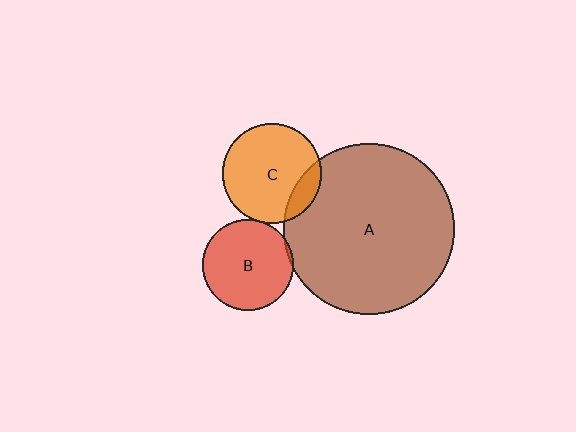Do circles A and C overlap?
Yes.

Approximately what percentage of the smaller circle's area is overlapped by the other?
Approximately 15%.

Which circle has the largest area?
Circle A (brown).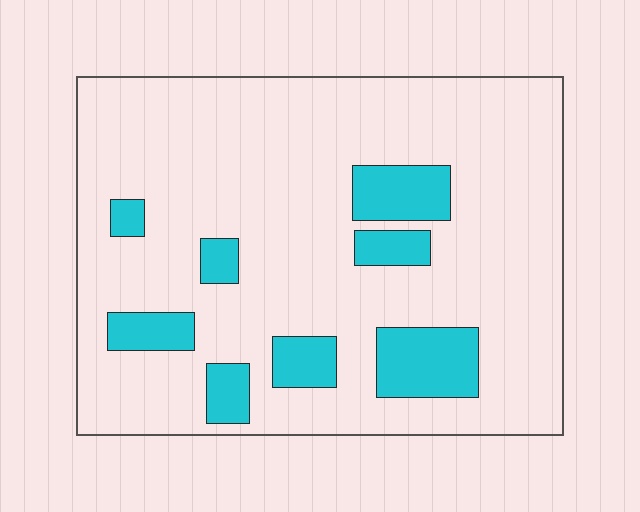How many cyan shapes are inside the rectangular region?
8.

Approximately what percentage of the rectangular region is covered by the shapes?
Approximately 15%.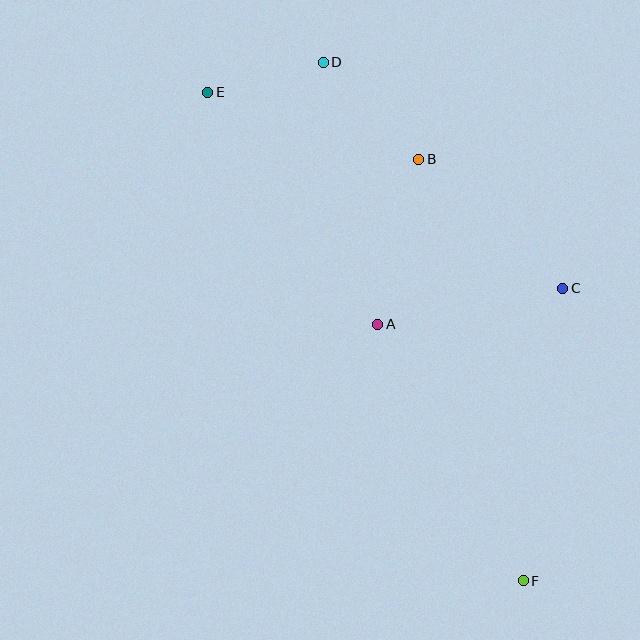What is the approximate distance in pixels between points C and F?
The distance between C and F is approximately 295 pixels.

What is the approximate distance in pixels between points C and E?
The distance between C and E is approximately 406 pixels.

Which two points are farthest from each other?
Points E and F are farthest from each other.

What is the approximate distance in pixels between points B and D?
The distance between B and D is approximately 136 pixels.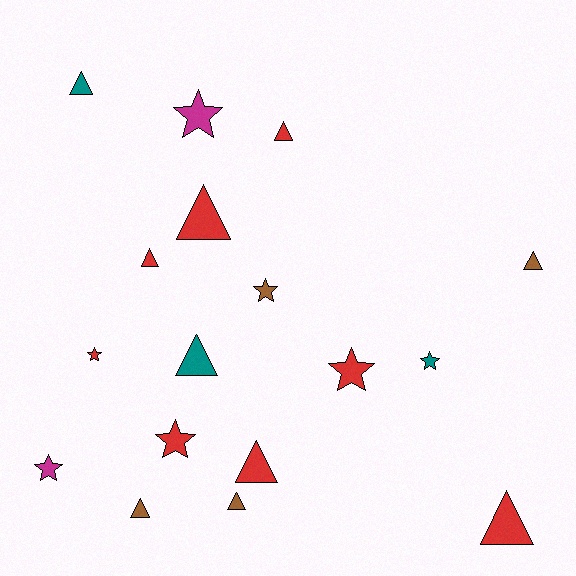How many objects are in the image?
There are 17 objects.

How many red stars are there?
There are 3 red stars.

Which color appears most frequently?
Red, with 8 objects.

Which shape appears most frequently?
Triangle, with 10 objects.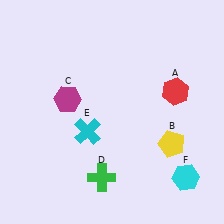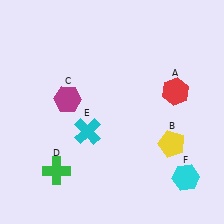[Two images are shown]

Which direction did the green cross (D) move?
The green cross (D) moved left.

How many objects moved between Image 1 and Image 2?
1 object moved between the two images.